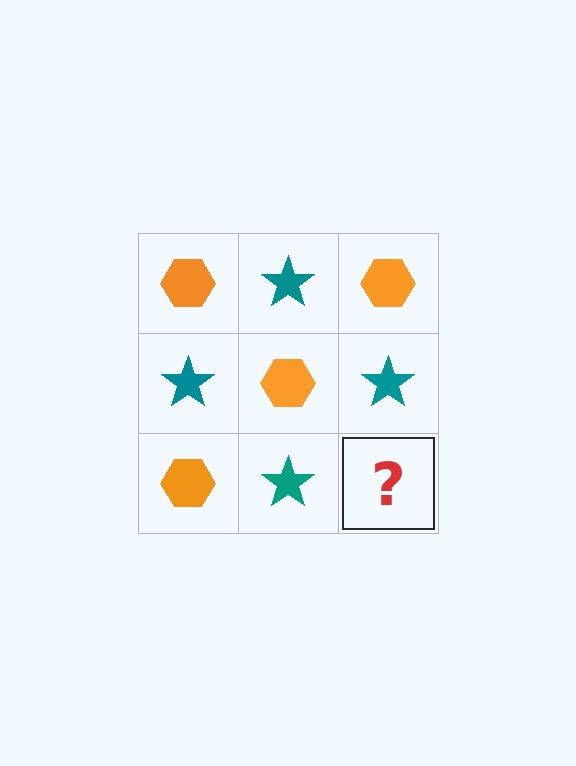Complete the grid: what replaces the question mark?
The question mark should be replaced with an orange hexagon.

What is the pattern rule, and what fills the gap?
The rule is that it alternates orange hexagon and teal star in a checkerboard pattern. The gap should be filled with an orange hexagon.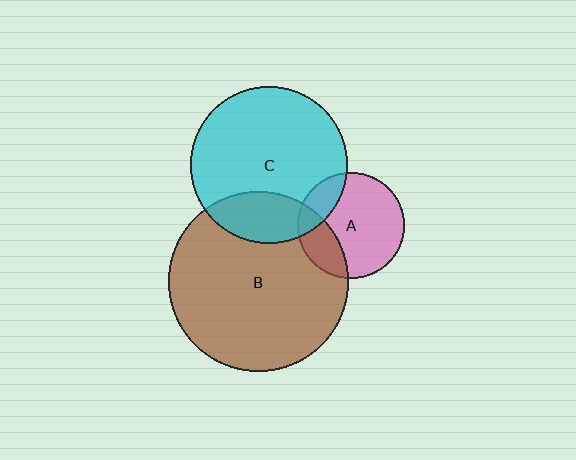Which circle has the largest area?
Circle B (brown).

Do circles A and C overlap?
Yes.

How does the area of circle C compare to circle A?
Approximately 2.2 times.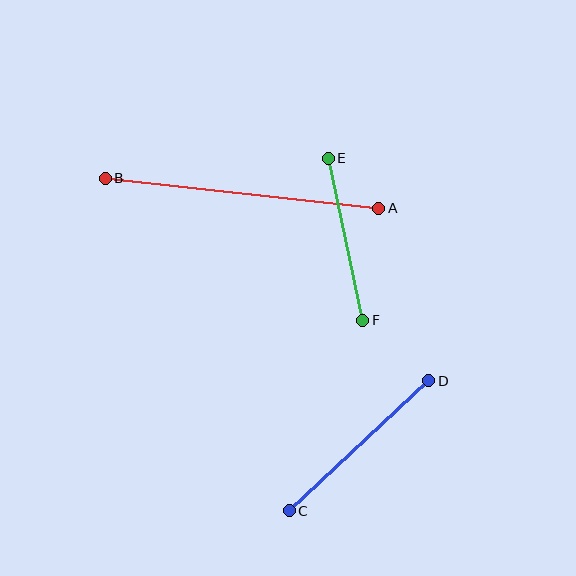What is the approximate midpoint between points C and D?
The midpoint is at approximately (359, 446) pixels.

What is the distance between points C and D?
The distance is approximately 191 pixels.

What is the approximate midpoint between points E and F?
The midpoint is at approximately (345, 239) pixels.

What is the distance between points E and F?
The distance is approximately 166 pixels.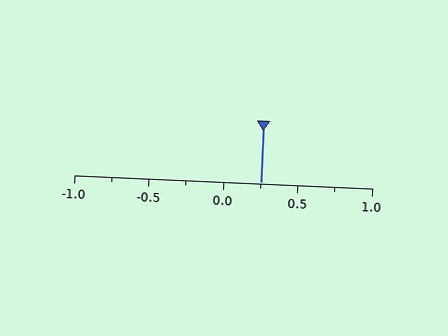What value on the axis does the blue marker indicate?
The marker indicates approximately 0.25.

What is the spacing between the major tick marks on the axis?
The major ticks are spaced 0.5 apart.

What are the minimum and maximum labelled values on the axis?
The axis runs from -1.0 to 1.0.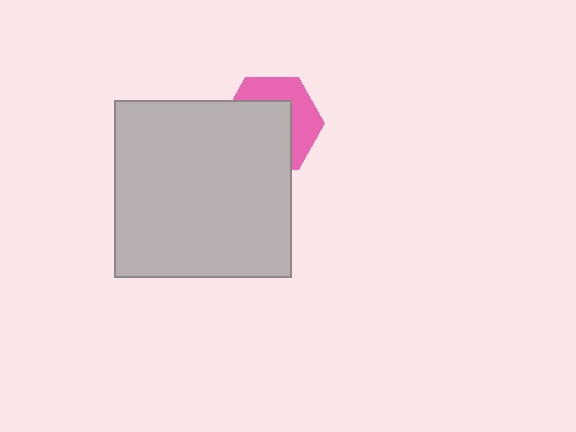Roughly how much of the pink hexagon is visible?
A small part of it is visible (roughly 41%).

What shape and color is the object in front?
The object in front is a light gray square.